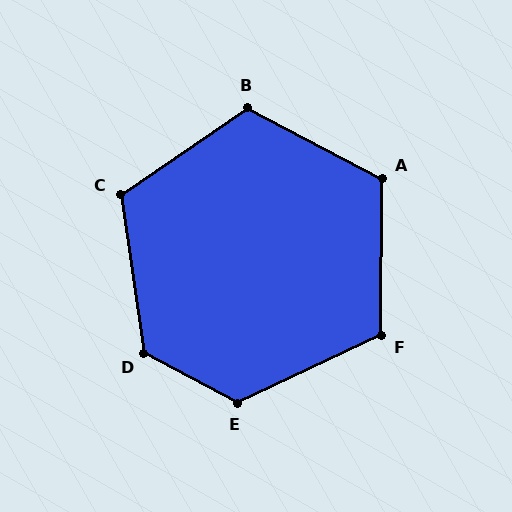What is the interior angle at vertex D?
Approximately 126 degrees (obtuse).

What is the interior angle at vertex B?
Approximately 118 degrees (obtuse).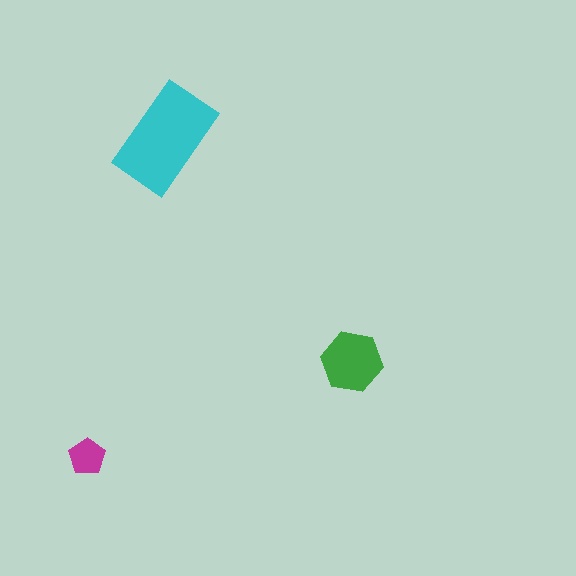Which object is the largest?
The cyan rectangle.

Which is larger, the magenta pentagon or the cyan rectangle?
The cyan rectangle.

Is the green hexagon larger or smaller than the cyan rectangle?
Smaller.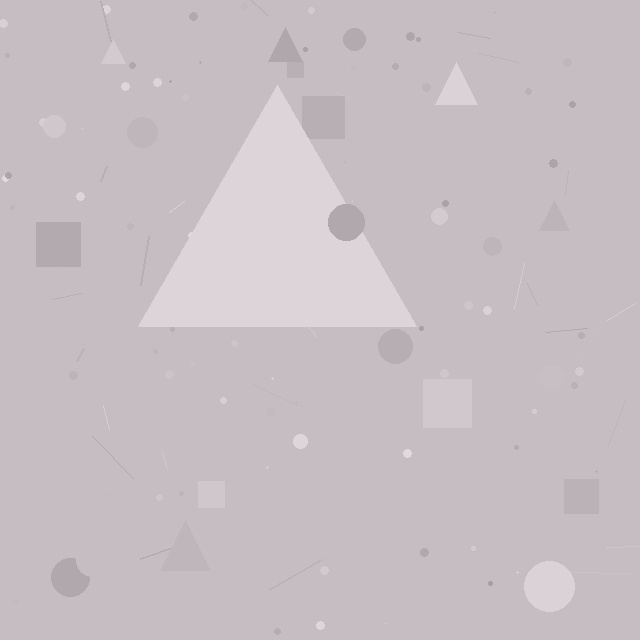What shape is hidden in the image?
A triangle is hidden in the image.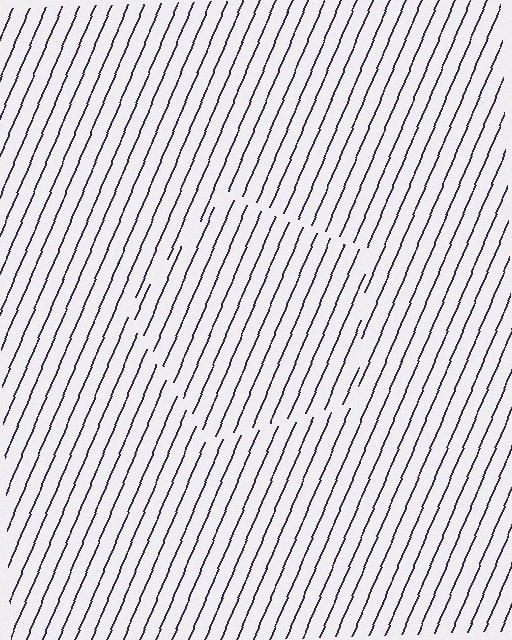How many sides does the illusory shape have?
5 sides — the line-ends trace a pentagon.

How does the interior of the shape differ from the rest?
The interior of the shape contains the same grating, shifted by half a period — the contour is defined by the phase discontinuity where line-ends from the inner and outer gratings abut.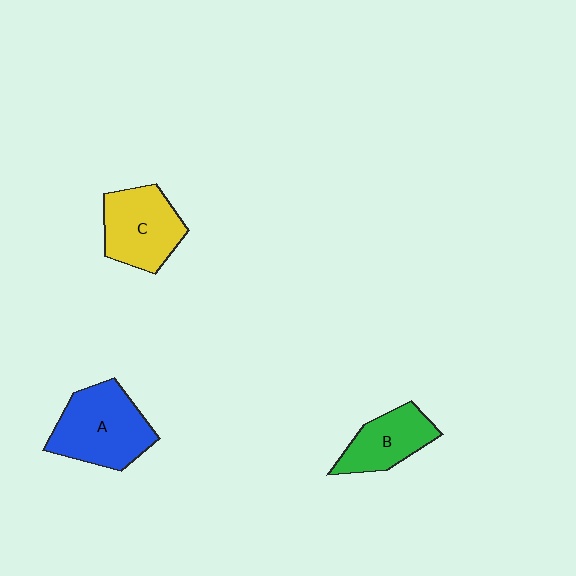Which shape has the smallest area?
Shape B (green).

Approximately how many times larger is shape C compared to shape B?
Approximately 1.2 times.